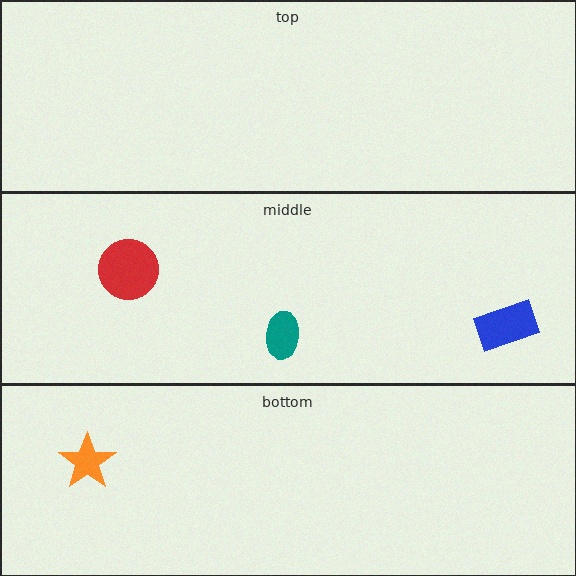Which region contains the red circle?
The middle region.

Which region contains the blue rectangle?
The middle region.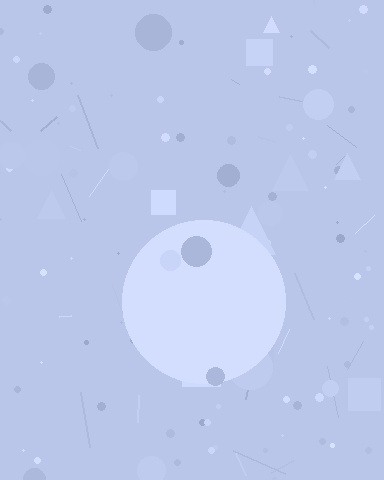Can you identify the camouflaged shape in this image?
The camouflaged shape is a circle.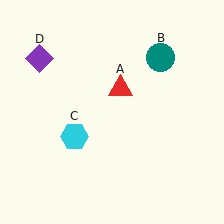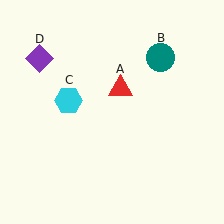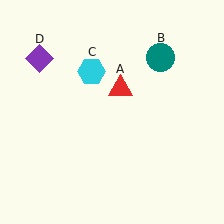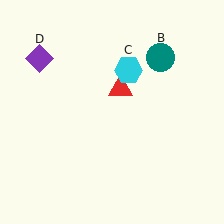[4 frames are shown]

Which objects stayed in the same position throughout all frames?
Red triangle (object A) and teal circle (object B) and purple diamond (object D) remained stationary.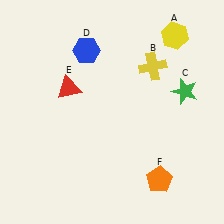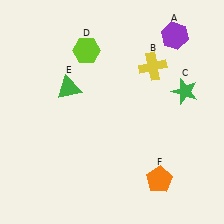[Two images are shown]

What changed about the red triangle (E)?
In Image 1, E is red. In Image 2, it changed to green.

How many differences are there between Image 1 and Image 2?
There are 3 differences between the two images.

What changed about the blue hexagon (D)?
In Image 1, D is blue. In Image 2, it changed to lime.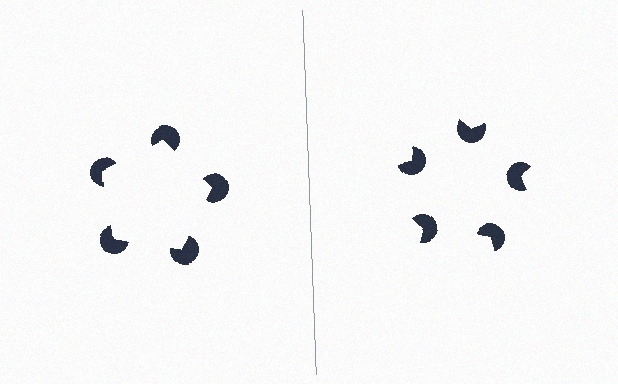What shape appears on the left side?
An illusory pentagon.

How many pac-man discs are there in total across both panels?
10 — 5 on each side.